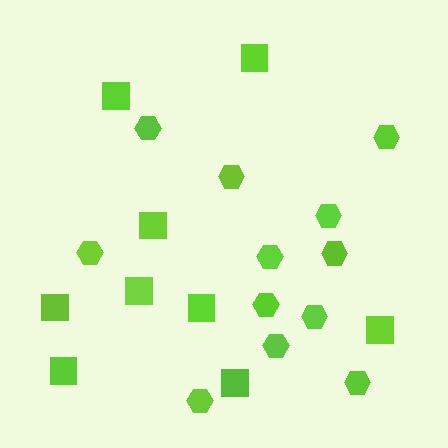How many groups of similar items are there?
There are 2 groups: one group of squares (9) and one group of hexagons (12).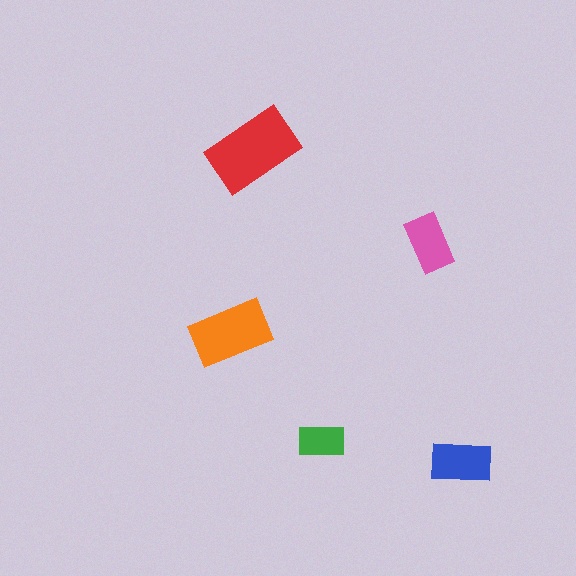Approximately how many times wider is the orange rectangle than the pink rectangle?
About 1.5 times wider.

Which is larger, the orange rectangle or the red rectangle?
The red one.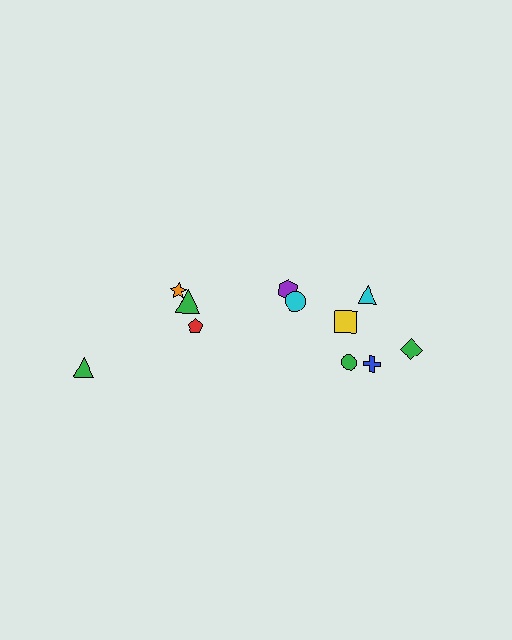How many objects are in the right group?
There are 7 objects.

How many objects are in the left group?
There are 4 objects.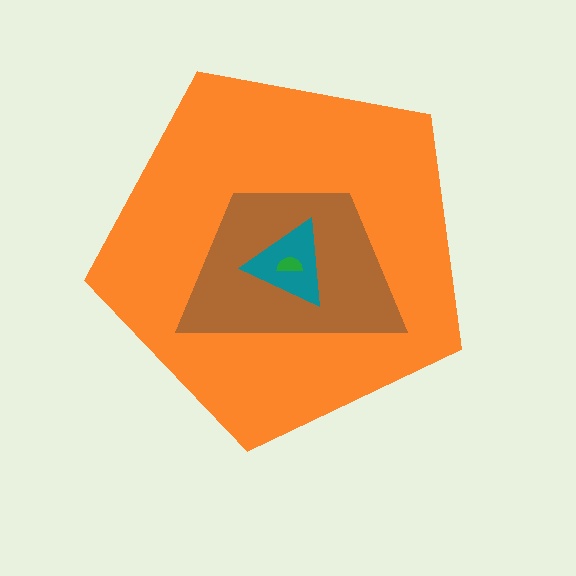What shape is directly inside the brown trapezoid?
The teal triangle.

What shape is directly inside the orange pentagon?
The brown trapezoid.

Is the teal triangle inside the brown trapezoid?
Yes.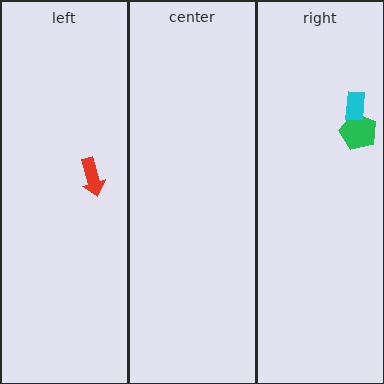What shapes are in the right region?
The green pentagon, the cyan rectangle.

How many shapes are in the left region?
1.